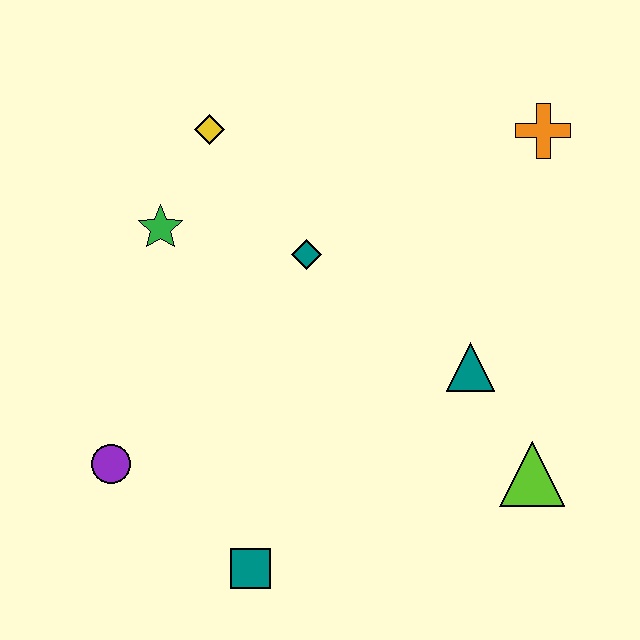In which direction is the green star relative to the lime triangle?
The green star is to the left of the lime triangle.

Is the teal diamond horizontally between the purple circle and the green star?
No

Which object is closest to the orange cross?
The teal triangle is closest to the orange cross.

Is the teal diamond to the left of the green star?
No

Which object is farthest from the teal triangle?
The purple circle is farthest from the teal triangle.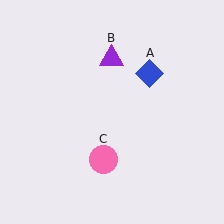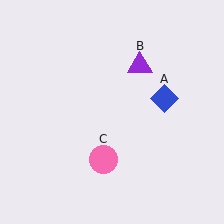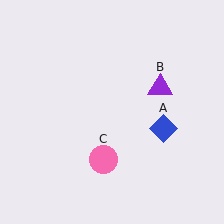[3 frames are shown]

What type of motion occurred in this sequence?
The blue diamond (object A), purple triangle (object B) rotated clockwise around the center of the scene.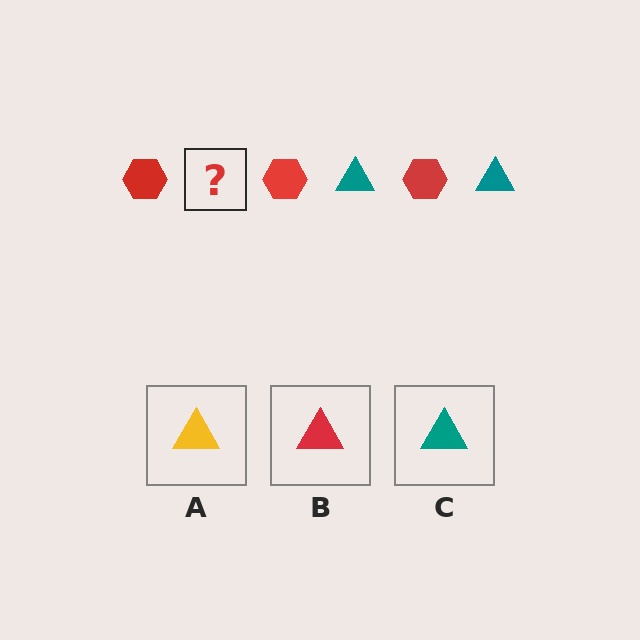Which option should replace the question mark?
Option C.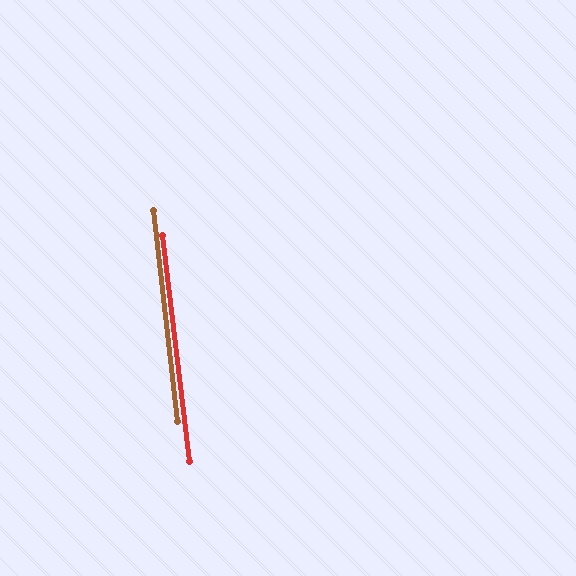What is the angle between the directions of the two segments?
Approximately 0 degrees.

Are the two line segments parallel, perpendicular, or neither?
Parallel — their directions differ by only 0.2°.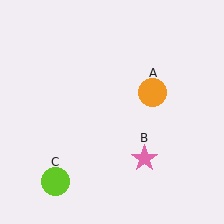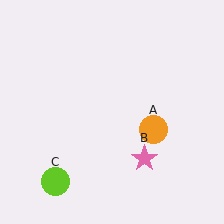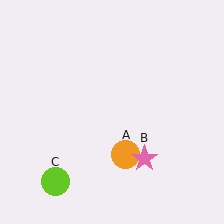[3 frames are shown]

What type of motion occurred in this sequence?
The orange circle (object A) rotated clockwise around the center of the scene.